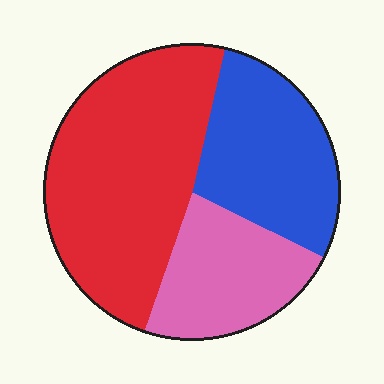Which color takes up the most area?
Red, at roughly 50%.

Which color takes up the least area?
Pink, at roughly 25%.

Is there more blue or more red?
Red.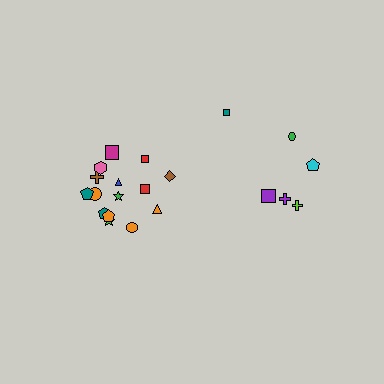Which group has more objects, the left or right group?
The left group.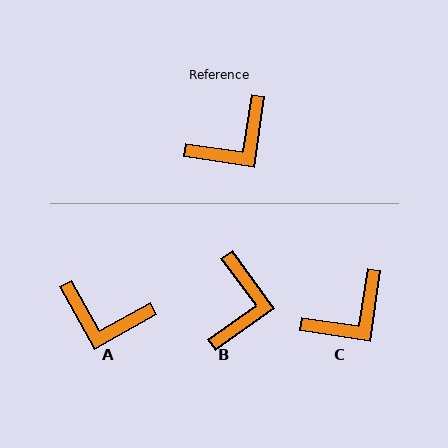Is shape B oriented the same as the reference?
No, it is off by about 44 degrees.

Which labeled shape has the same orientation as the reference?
C.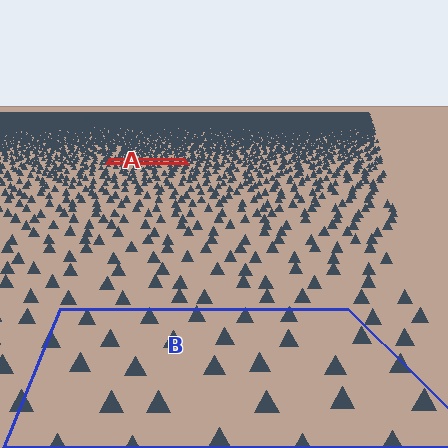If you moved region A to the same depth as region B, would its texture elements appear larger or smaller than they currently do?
They would appear larger. At a closer depth, the same texture elements are projected at a bigger on-screen size.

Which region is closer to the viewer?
Region B is closer. The texture elements there are larger and more spread out.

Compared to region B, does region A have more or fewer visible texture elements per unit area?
Region A has more texture elements per unit area — they are packed more densely because it is farther away.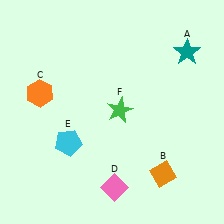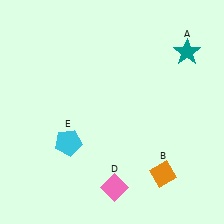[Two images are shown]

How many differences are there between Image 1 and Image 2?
There are 2 differences between the two images.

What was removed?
The orange hexagon (C), the green star (F) were removed in Image 2.